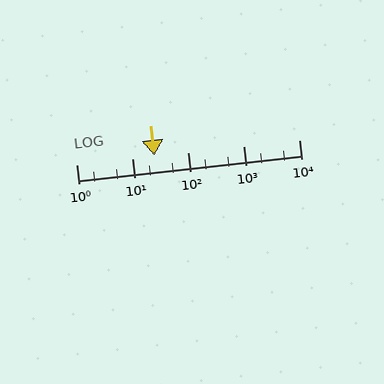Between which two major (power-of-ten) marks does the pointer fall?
The pointer is between 10 and 100.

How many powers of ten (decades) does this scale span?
The scale spans 4 decades, from 1 to 10000.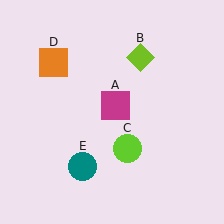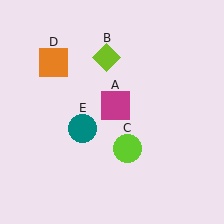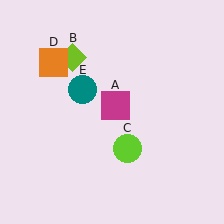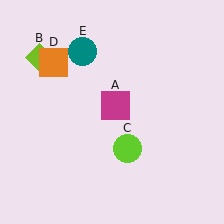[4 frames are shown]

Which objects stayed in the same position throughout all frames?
Magenta square (object A) and lime circle (object C) and orange square (object D) remained stationary.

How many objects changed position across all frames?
2 objects changed position: lime diamond (object B), teal circle (object E).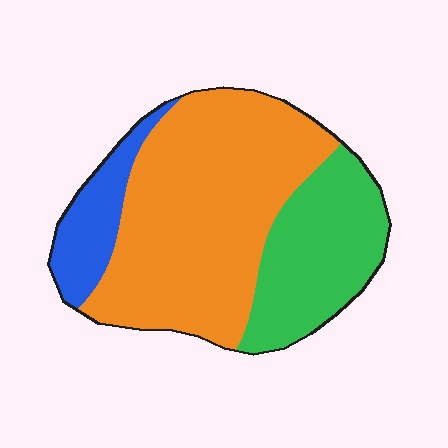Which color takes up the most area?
Orange, at roughly 60%.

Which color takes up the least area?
Blue, at roughly 15%.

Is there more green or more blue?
Green.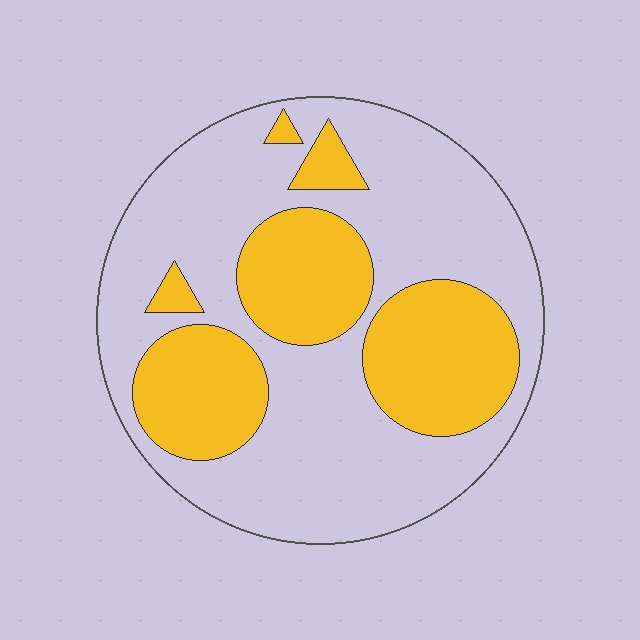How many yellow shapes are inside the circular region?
6.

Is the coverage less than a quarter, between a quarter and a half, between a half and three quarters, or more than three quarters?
Between a quarter and a half.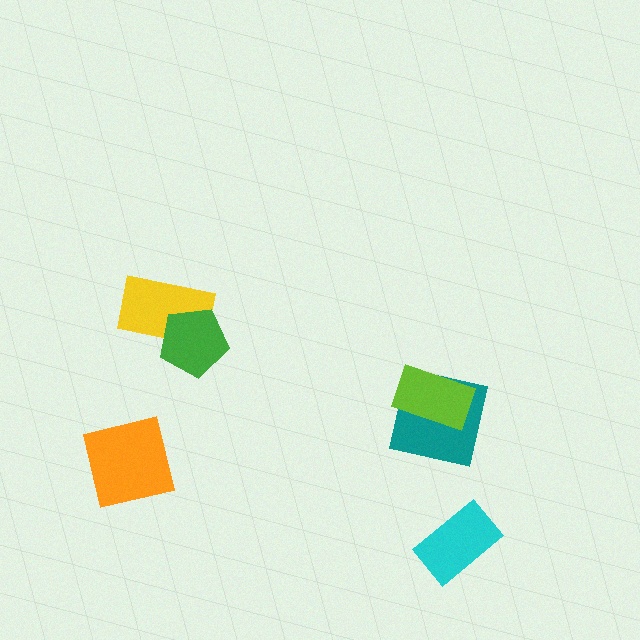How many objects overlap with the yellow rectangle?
1 object overlaps with the yellow rectangle.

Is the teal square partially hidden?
Yes, it is partially covered by another shape.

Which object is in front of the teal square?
The lime rectangle is in front of the teal square.